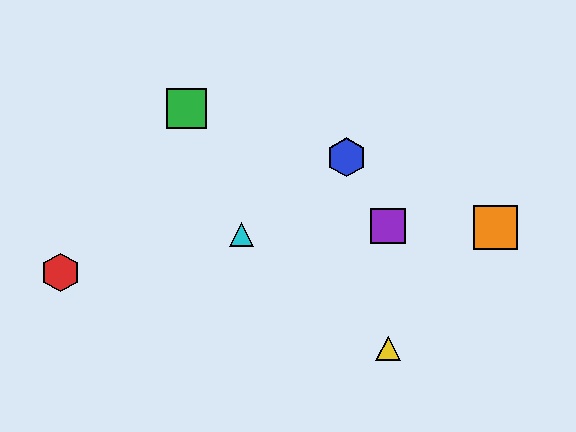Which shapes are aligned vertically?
The yellow triangle, the purple square are aligned vertically.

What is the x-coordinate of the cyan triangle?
The cyan triangle is at x≈242.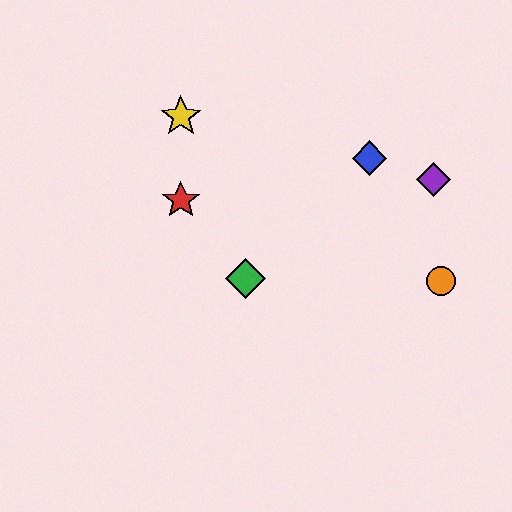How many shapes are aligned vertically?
2 shapes (the red star, the yellow star) are aligned vertically.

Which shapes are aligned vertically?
The red star, the yellow star are aligned vertically.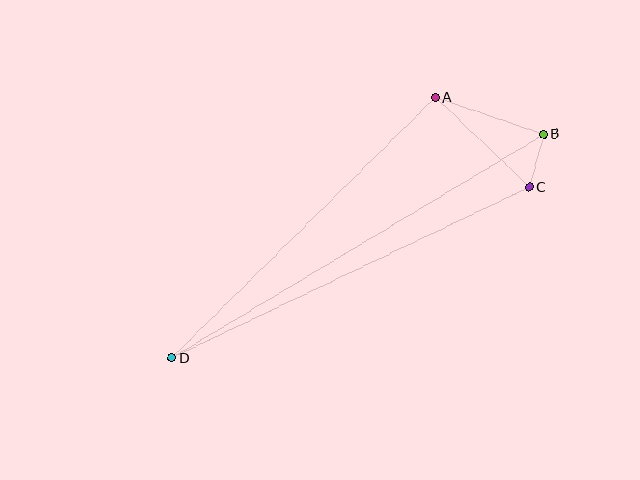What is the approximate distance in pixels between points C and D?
The distance between C and D is approximately 396 pixels.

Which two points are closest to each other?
Points B and C are closest to each other.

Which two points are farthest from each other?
Points B and D are farthest from each other.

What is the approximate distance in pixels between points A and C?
The distance between A and C is approximately 130 pixels.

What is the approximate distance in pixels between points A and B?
The distance between A and B is approximately 115 pixels.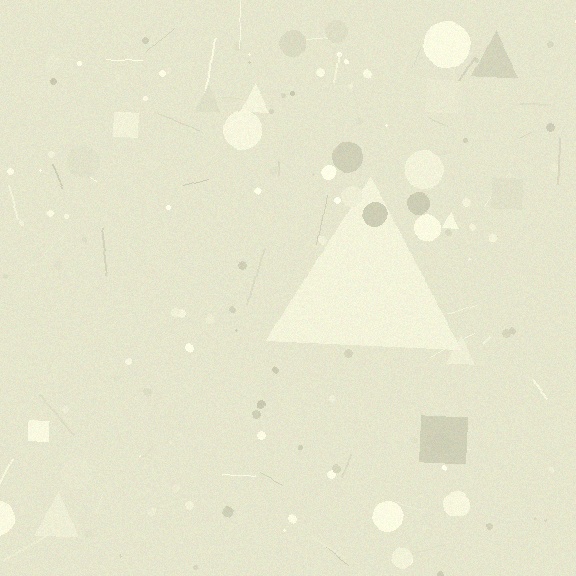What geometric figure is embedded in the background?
A triangle is embedded in the background.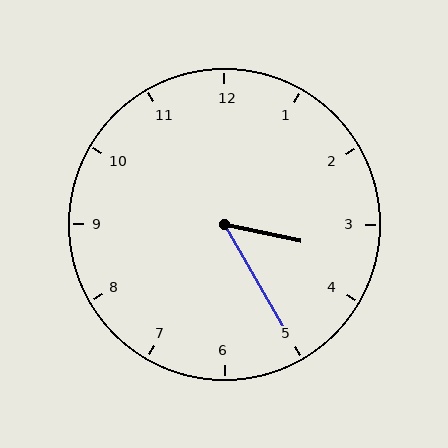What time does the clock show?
3:25.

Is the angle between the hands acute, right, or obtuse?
It is acute.